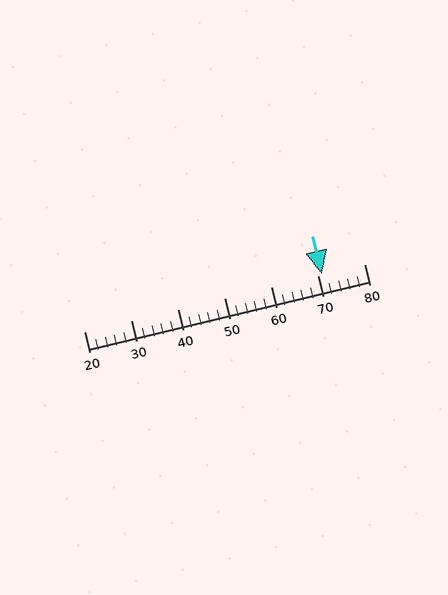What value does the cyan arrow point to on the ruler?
The cyan arrow points to approximately 71.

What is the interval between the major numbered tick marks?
The major tick marks are spaced 10 units apart.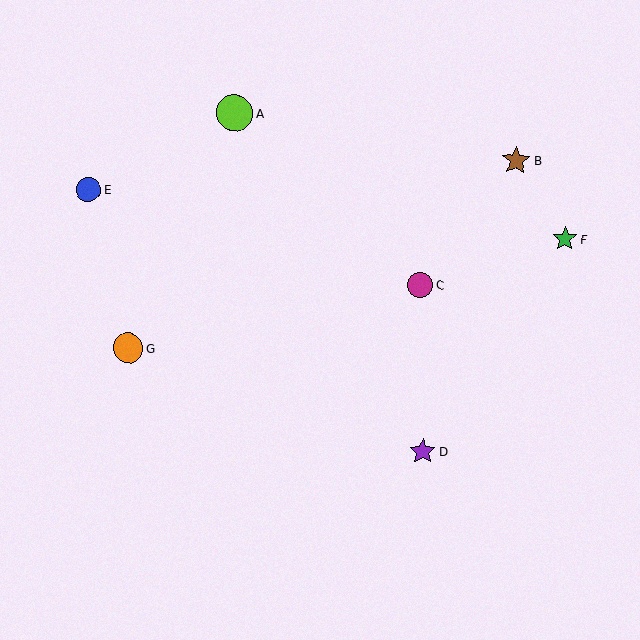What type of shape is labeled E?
Shape E is a blue circle.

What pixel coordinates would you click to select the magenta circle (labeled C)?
Click at (420, 285) to select the magenta circle C.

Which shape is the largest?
The lime circle (labeled A) is the largest.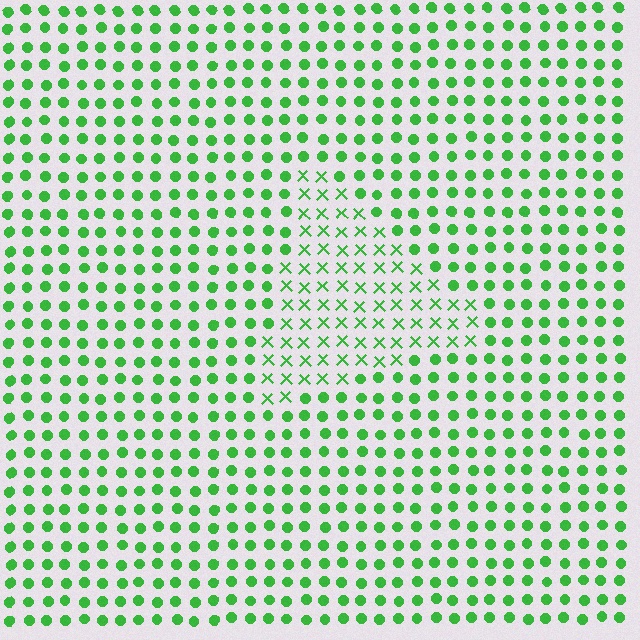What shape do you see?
I see a triangle.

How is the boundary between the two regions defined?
The boundary is defined by a change in element shape: X marks inside vs. circles outside. All elements share the same color and spacing.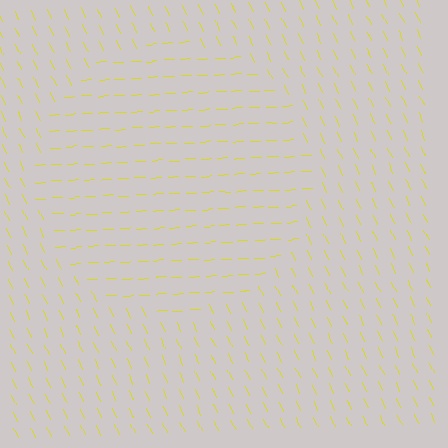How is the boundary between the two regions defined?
The boundary is defined purely by a change in line orientation (approximately 69 degrees difference). All lines are the same color and thickness.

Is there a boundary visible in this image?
Yes, there is a texture boundary formed by a change in line orientation.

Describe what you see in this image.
The image is filled with small yellow line segments. A circle region in the image has lines oriented differently from the surrounding lines, creating a visible texture boundary.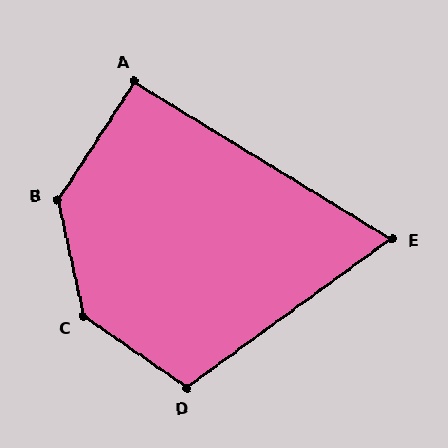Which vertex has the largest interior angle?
C, at approximately 137 degrees.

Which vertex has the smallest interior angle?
E, at approximately 67 degrees.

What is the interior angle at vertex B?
Approximately 134 degrees (obtuse).